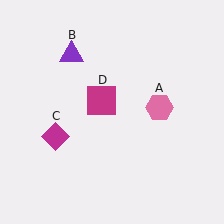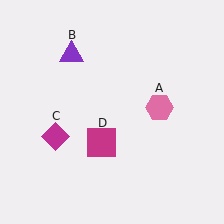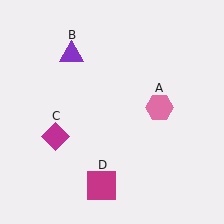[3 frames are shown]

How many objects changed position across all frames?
1 object changed position: magenta square (object D).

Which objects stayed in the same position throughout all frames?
Pink hexagon (object A) and purple triangle (object B) and magenta diamond (object C) remained stationary.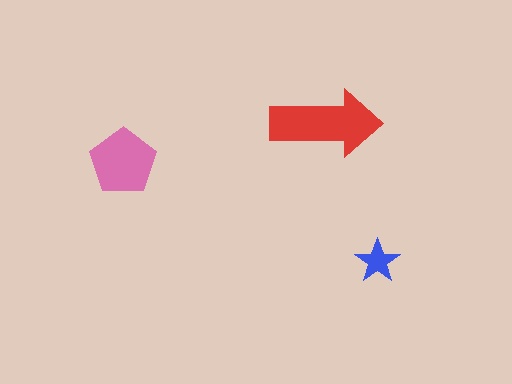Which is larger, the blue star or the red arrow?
The red arrow.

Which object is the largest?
The red arrow.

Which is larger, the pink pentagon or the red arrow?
The red arrow.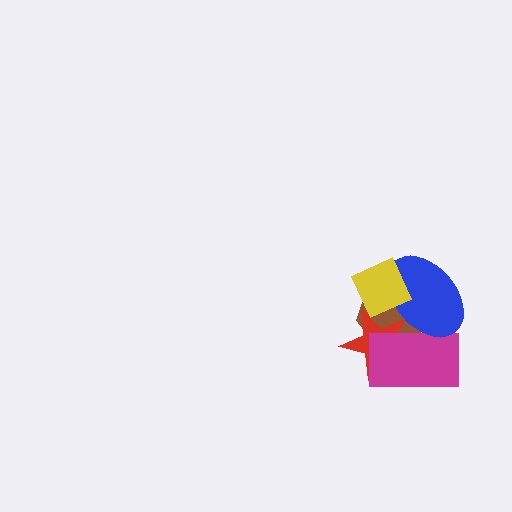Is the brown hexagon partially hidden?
Yes, it is partially covered by another shape.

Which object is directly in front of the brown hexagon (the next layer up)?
The red star is directly in front of the brown hexagon.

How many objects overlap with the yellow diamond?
3 objects overlap with the yellow diamond.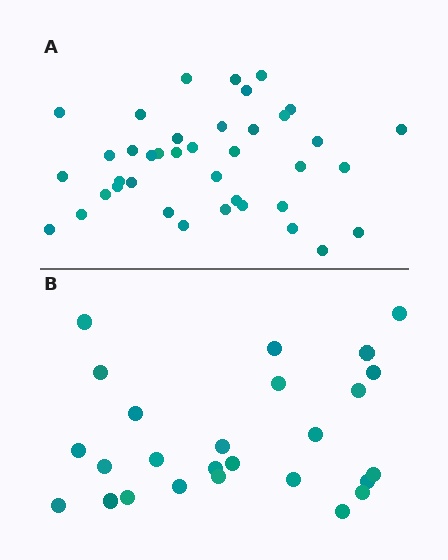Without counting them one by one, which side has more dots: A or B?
Region A (the top region) has more dots.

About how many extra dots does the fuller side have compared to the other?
Region A has approximately 15 more dots than region B.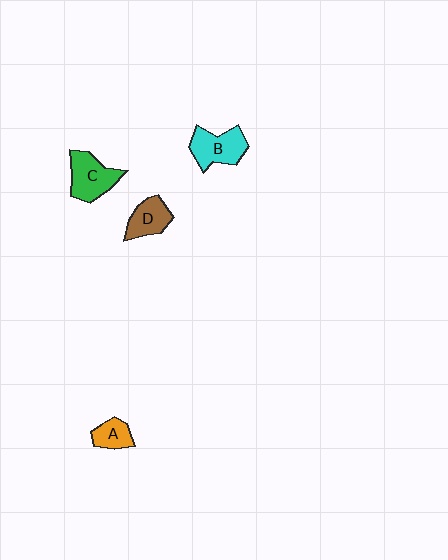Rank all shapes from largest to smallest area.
From largest to smallest: C (green), B (cyan), D (brown), A (orange).